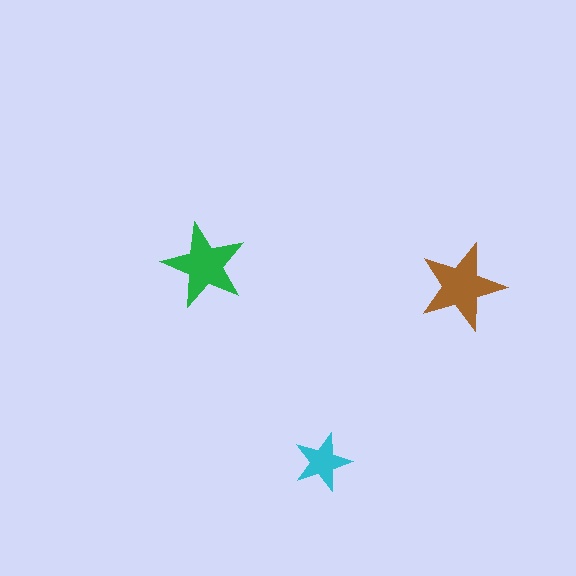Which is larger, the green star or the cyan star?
The green one.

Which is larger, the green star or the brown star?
The brown one.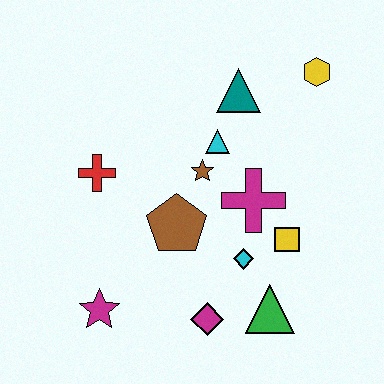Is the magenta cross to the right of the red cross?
Yes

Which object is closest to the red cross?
The brown pentagon is closest to the red cross.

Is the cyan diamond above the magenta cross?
No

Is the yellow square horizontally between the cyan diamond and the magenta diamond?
No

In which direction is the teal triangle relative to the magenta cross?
The teal triangle is above the magenta cross.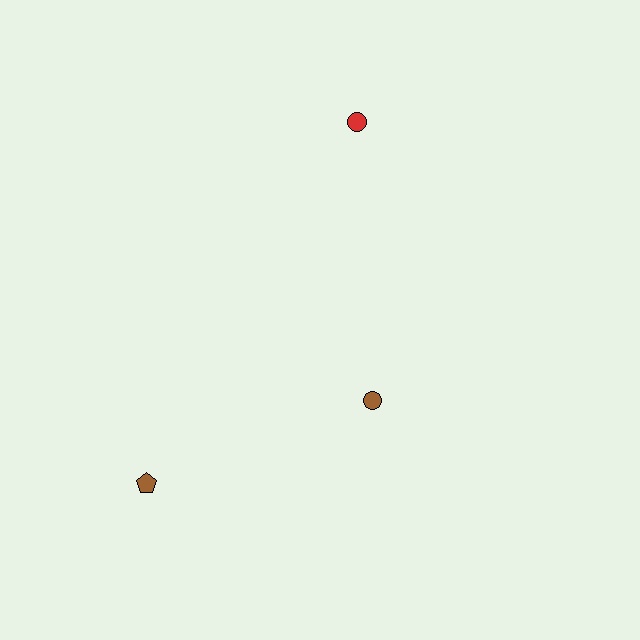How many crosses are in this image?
There are no crosses.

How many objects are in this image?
There are 3 objects.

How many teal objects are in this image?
There are no teal objects.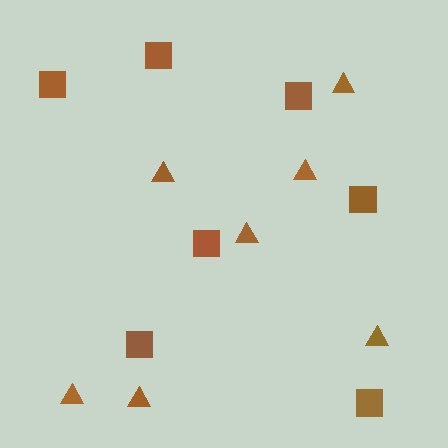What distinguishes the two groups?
There are 2 groups: one group of squares (7) and one group of triangles (7).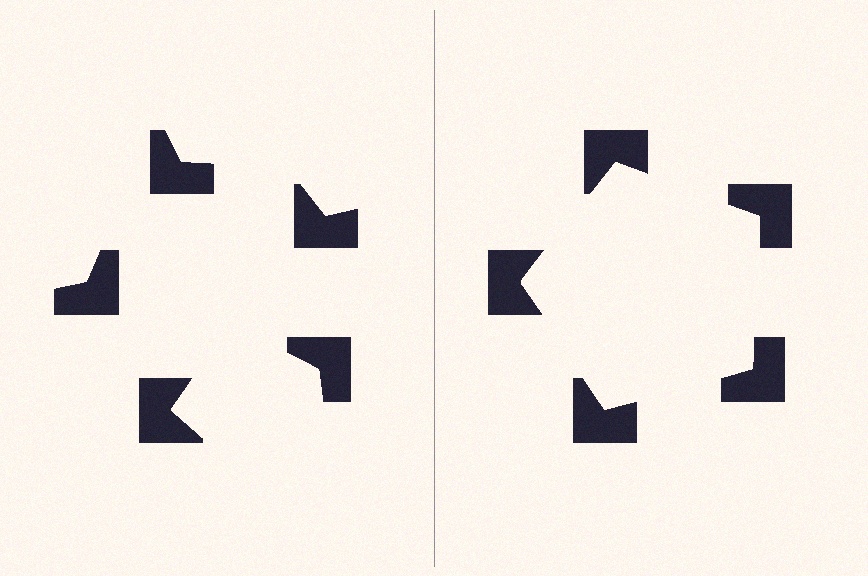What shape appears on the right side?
An illusory pentagon.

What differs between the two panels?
The notched squares are positioned identically on both sides; only the wedge orientations differ. On the right they align to a pentagon; on the left they are misaligned.